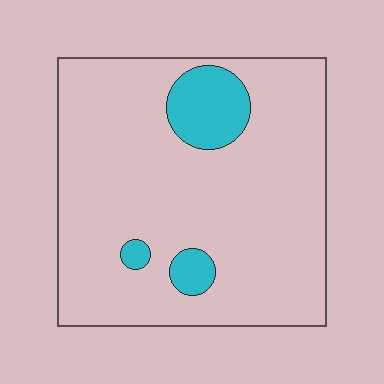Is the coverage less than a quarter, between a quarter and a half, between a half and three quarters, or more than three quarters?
Less than a quarter.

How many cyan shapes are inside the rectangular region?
3.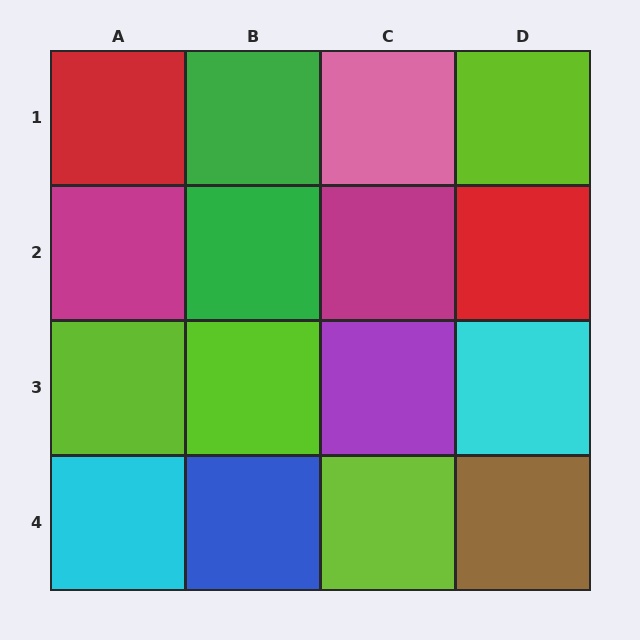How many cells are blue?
1 cell is blue.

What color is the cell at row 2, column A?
Magenta.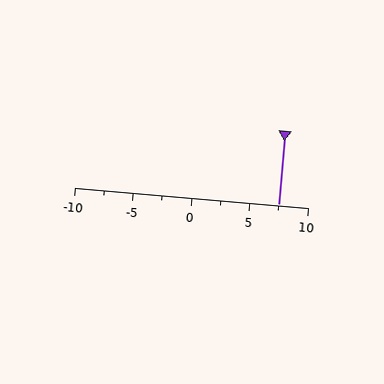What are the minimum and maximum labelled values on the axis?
The axis runs from -10 to 10.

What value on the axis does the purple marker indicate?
The marker indicates approximately 7.5.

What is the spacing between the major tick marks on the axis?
The major ticks are spaced 5 apart.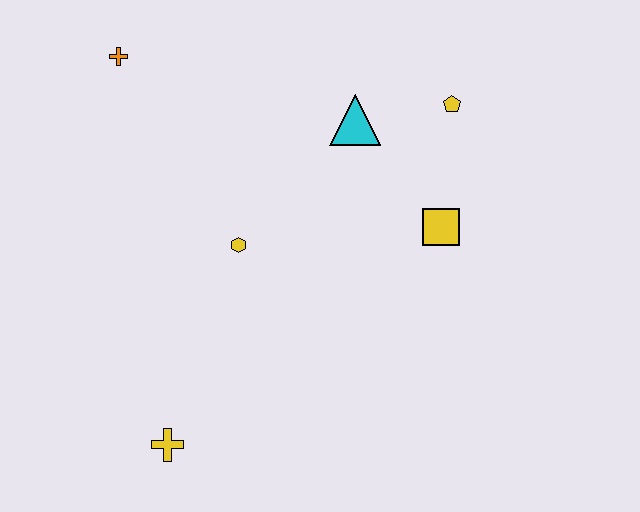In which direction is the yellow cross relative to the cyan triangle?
The yellow cross is below the cyan triangle.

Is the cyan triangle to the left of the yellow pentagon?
Yes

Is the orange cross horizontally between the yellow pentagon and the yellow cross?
No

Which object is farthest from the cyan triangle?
The yellow cross is farthest from the cyan triangle.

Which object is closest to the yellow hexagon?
The cyan triangle is closest to the yellow hexagon.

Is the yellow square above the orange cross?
No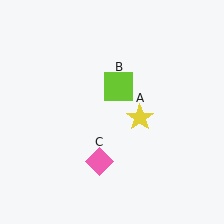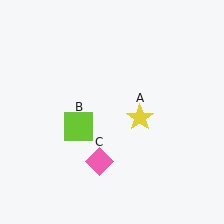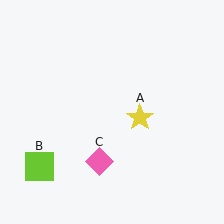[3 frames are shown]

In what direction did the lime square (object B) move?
The lime square (object B) moved down and to the left.